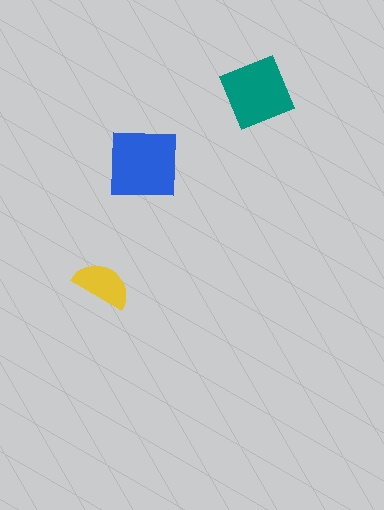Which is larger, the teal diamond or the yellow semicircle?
The teal diamond.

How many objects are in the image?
There are 3 objects in the image.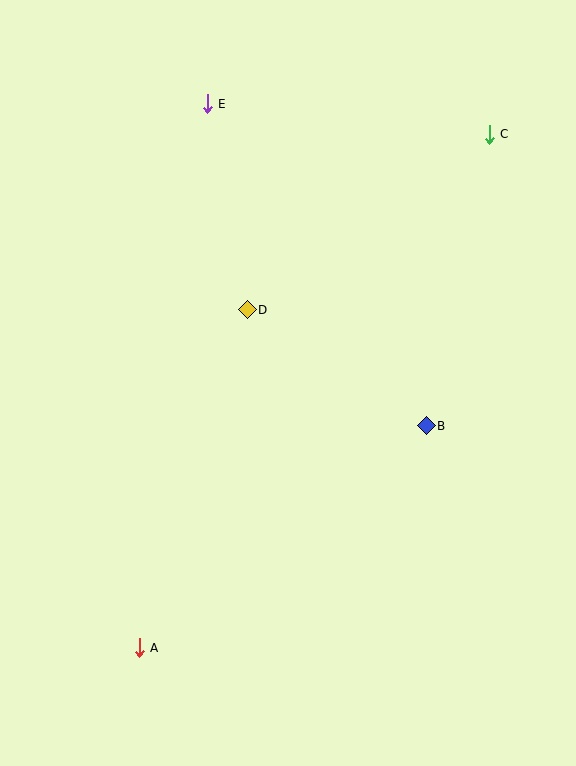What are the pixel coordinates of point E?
Point E is at (207, 104).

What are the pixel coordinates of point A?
Point A is at (139, 648).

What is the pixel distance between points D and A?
The distance between D and A is 355 pixels.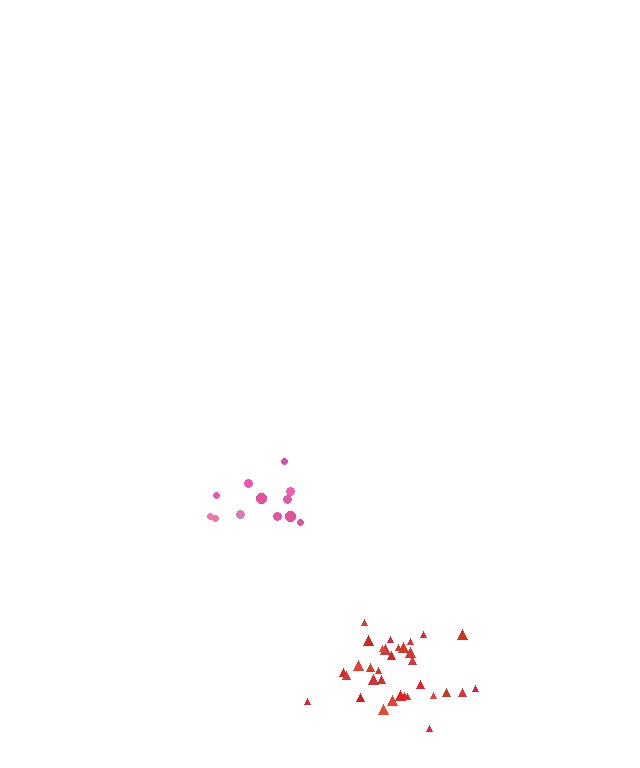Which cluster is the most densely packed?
Red.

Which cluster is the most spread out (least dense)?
Pink.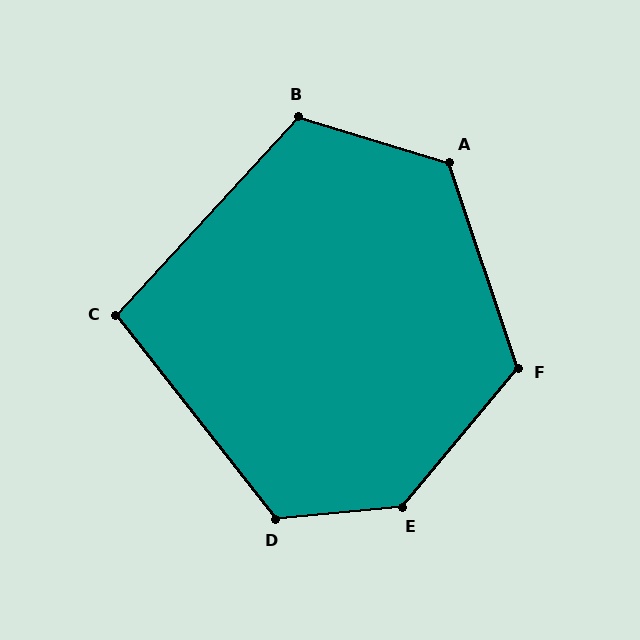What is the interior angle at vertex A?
Approximately 125 degrees (obtuse).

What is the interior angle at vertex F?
Approximately 122 degrees (obtuse).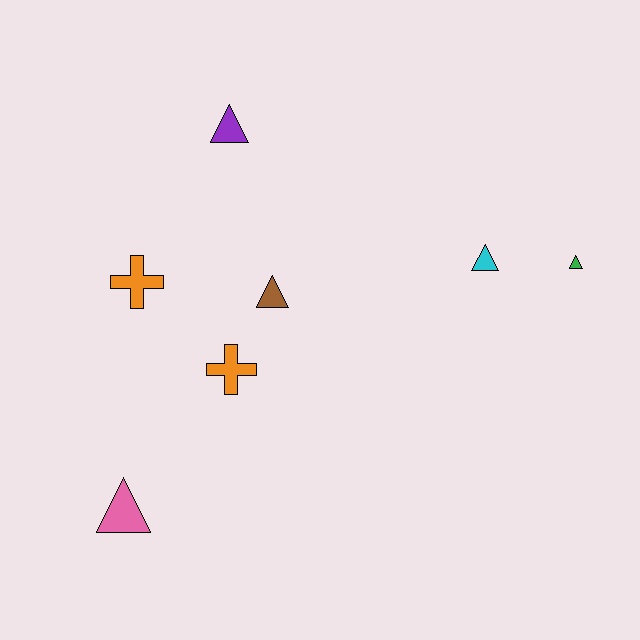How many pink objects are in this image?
There is 1 pink object.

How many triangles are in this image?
There are 5 triangles.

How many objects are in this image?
There are 7 objects.